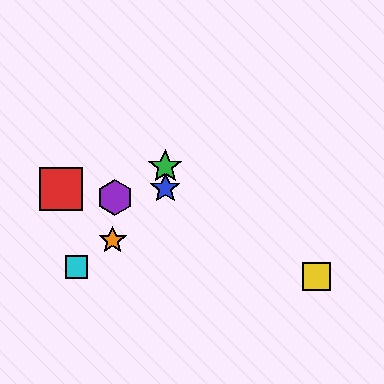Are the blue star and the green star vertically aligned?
Yes, both are at x≈165.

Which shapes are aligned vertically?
The blue star, the green star are aligned vertically.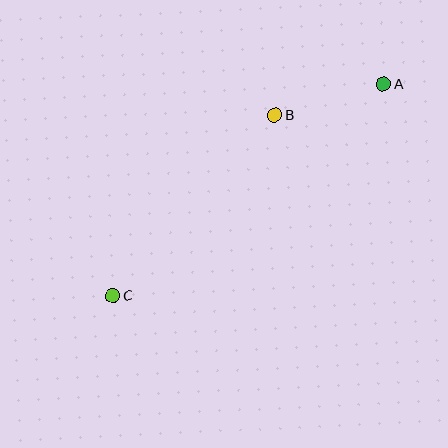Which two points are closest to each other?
Points A and B are closest to each other.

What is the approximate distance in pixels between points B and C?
The distance between B and C is approximately 243 pixels.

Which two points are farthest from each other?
Points A and C are farthest from each other.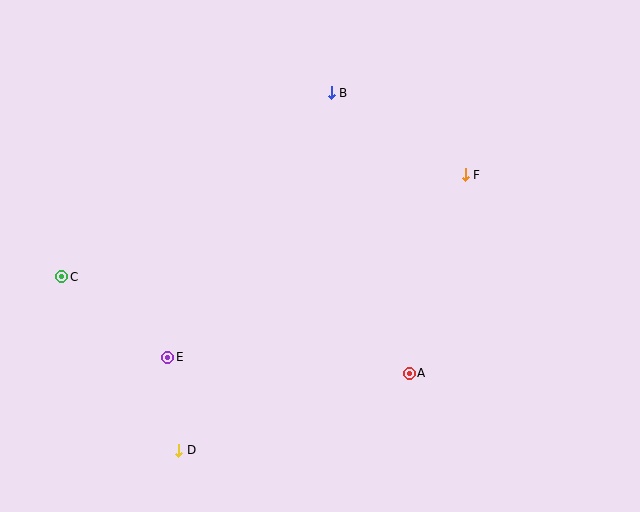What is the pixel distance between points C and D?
The distance between C and D is 209 pixels.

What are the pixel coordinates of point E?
Point E is at (168, 357).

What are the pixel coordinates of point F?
Point F is at (465, 175).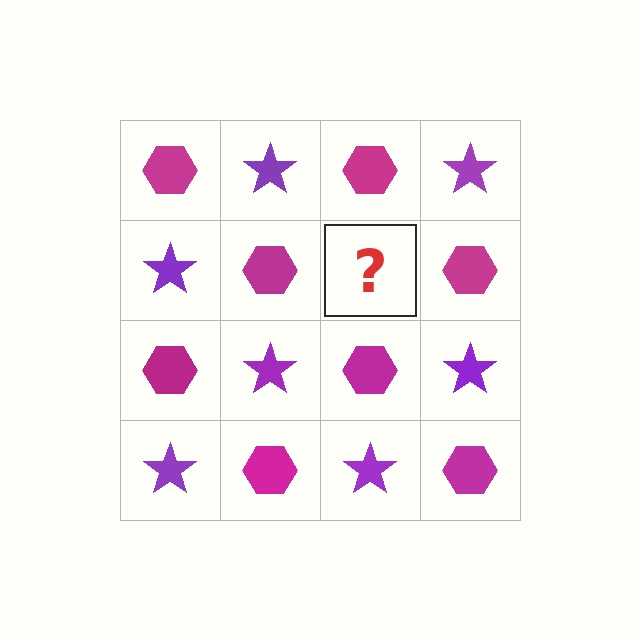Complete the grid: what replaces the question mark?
The question mark should be replaced with a purple star.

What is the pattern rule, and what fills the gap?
The rule is that it alternates magenta hexagon and purple star in a checkerboard pattern. The gap should be filled with a purple star.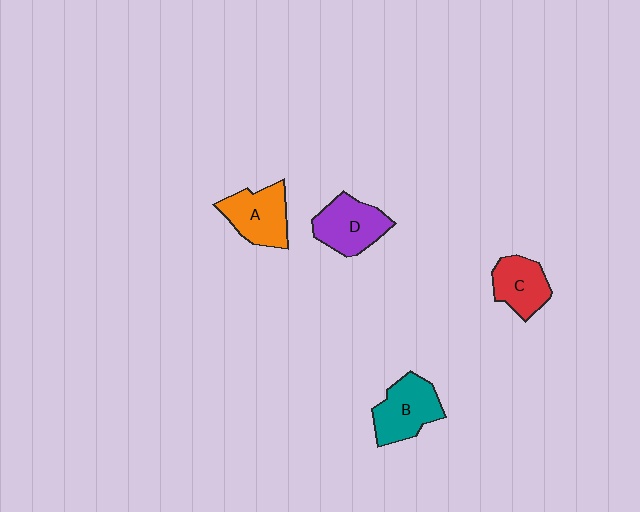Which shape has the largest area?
Shape B (teal).